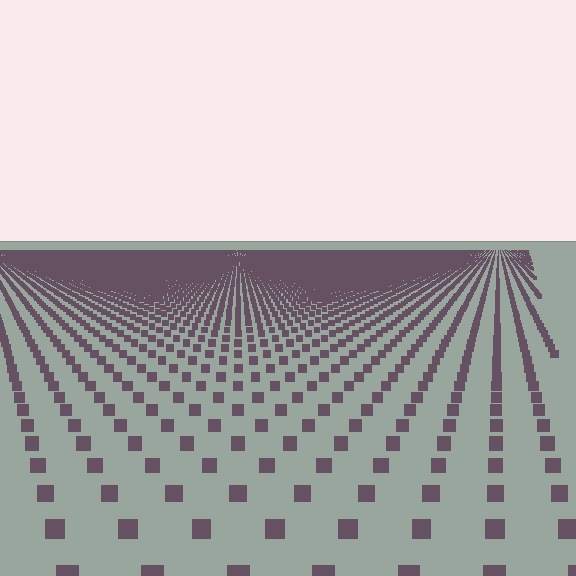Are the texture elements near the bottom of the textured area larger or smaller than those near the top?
Larger. Near the bottom, elements are closer to the viewer and appear at a bigger on-screen size.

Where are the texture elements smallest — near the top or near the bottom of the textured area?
Near the top.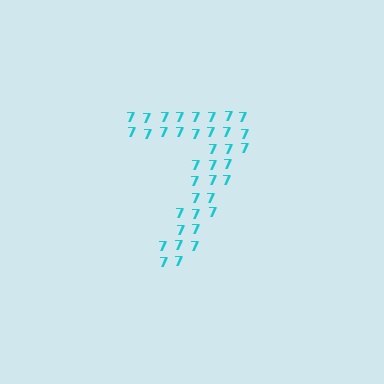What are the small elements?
The small elements are digit 7's.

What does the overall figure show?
The overall figure shows the digit 7.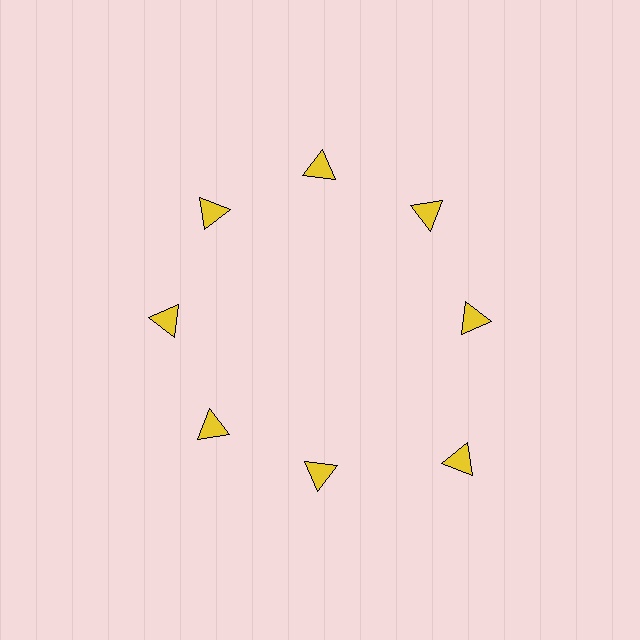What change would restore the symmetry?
The symmetry would be restored by moving it inward, back onto the ring so that all 8 triangles sit at equal angles and equal distance from the center.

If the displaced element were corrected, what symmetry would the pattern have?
It would have 8-fold rotational symmetry — the pattern would map onto itself every 45 degrees.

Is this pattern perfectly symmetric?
No. The 8 yellow triangles are arranged in a ring, but one element near the 4 o'clock position is pushed outward from the center, breaking the 8-fold rotational symmetry.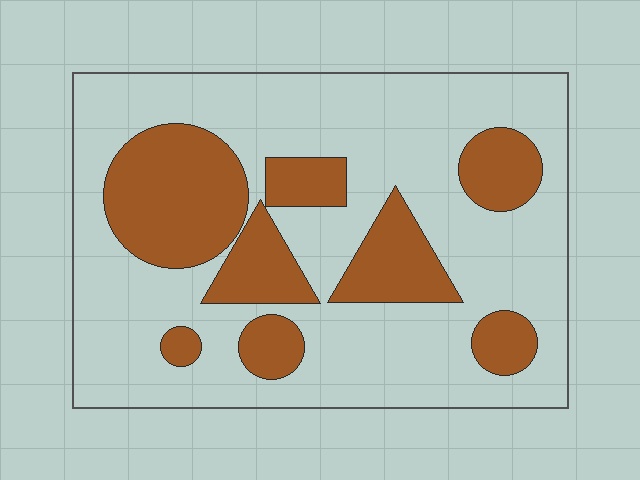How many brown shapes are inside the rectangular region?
8.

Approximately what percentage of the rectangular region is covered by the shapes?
Approximately 30%.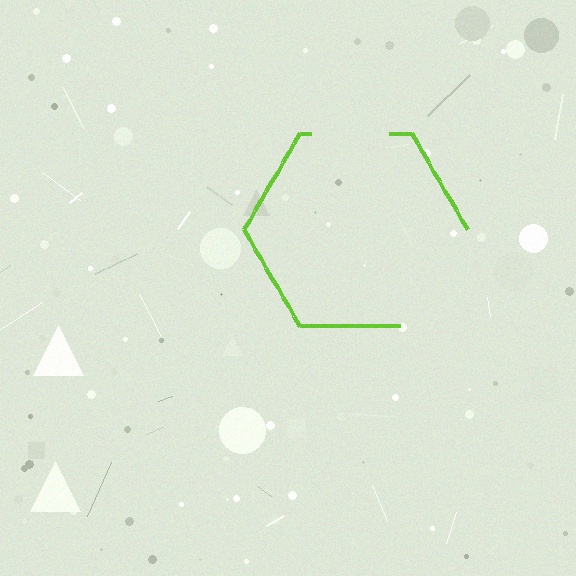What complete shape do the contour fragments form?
The contour fragments form a hexagon.